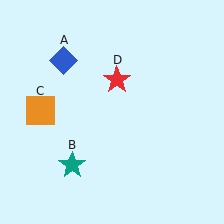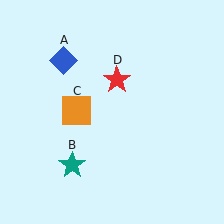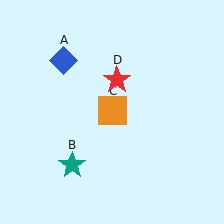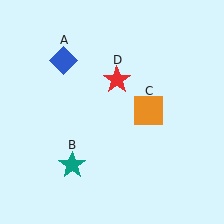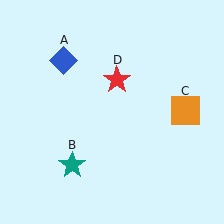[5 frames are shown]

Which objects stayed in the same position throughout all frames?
Blue diamond (object A) and teal star (object B) and red star (object D) remained stationary.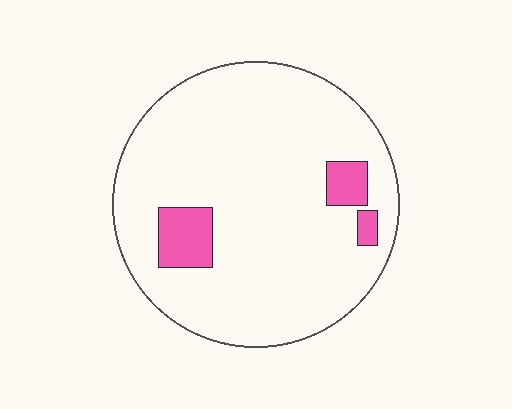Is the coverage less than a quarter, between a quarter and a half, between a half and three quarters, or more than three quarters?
Less than a quarter.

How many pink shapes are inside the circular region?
3.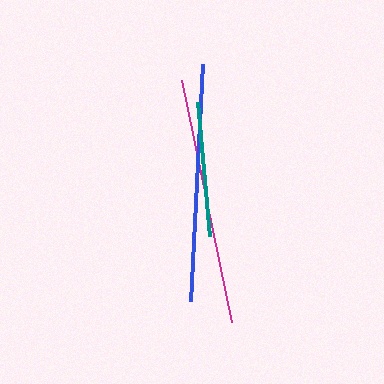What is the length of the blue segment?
The blue segment is approximately 238 pixels long.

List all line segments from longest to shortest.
From longest to shortest: magenta, blue, teal.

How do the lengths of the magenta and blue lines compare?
The magenta and blue lines are approximately the same length.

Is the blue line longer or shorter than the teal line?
The blue line is longer than the teal line.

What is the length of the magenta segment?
The magenta segment is approximately 247 pixels long.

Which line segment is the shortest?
The teal line is the shortest at approximately 134 pixels.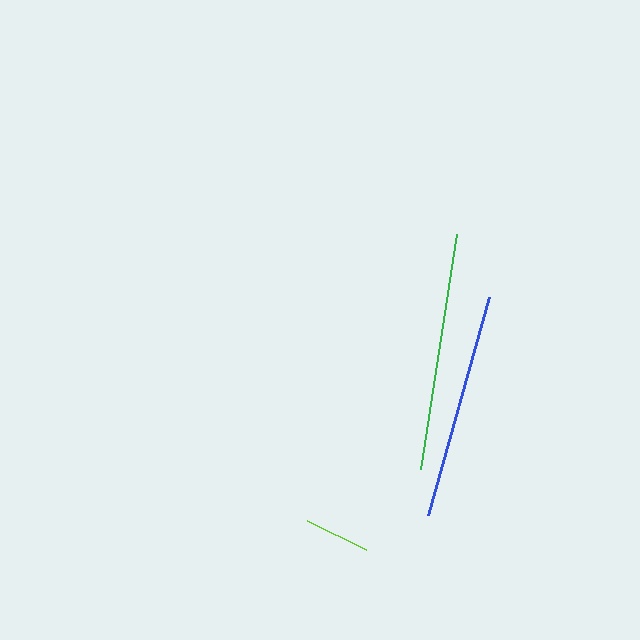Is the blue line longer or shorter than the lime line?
The blue line is longer than the lime line.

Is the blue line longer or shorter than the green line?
The green line is longer than the blue line.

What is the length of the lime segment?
The lime segment is approximately 65 pixels long.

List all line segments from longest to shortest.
From longest to shortest: green, blue, lime.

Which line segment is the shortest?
The lime line is the shortest at approximately 65 pixels.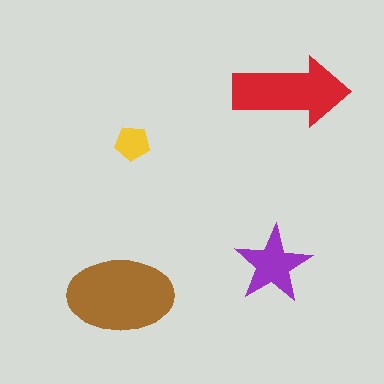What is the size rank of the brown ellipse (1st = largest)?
1st.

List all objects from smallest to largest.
The yellow pentagon, the purple star, the red arrow, the brown ellipse.